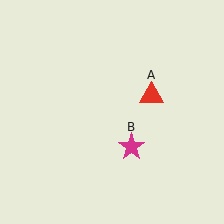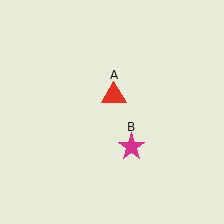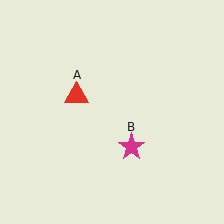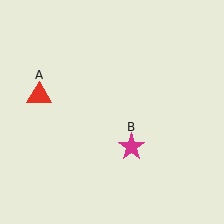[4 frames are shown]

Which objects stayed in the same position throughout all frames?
Magenta star (object B) remained stationary.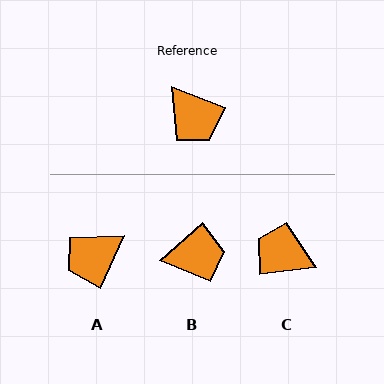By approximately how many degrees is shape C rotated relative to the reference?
Approximately 152 degrees clockwise.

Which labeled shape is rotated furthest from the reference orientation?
C, about 152 degrees away.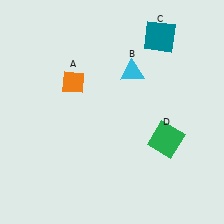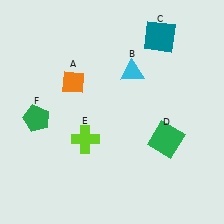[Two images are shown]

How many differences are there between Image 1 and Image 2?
There are 2 differences between the two images.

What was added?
A lime cross (E), a green pentagon (F) were added in Image 2.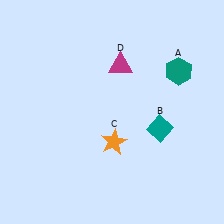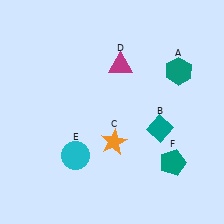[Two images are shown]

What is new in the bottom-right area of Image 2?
A teal pentagon (F) was added in the bottom-right area of Image 2.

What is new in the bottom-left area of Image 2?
A cyan circle (E) was added in the bottom-left area of Image 2.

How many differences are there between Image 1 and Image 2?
There are 2 differences between the two images.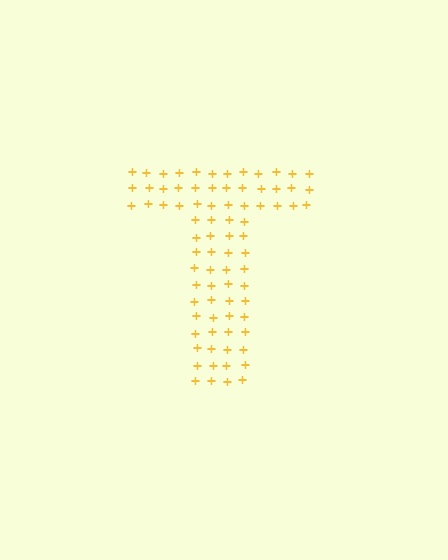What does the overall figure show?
The overall figure shows the letter T.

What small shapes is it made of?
It is made of small plus signs.